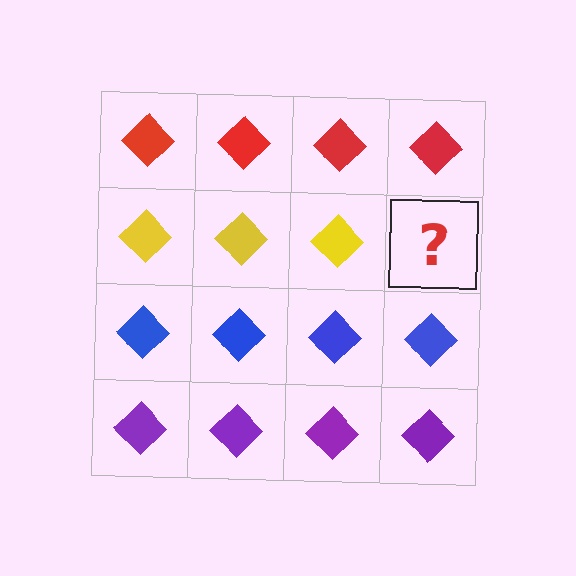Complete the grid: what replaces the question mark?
The question mark should be replaced with a yellow diamond.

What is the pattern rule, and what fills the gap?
The rule is that each row has a consistent color. The gap should be filled with a yellow diamond.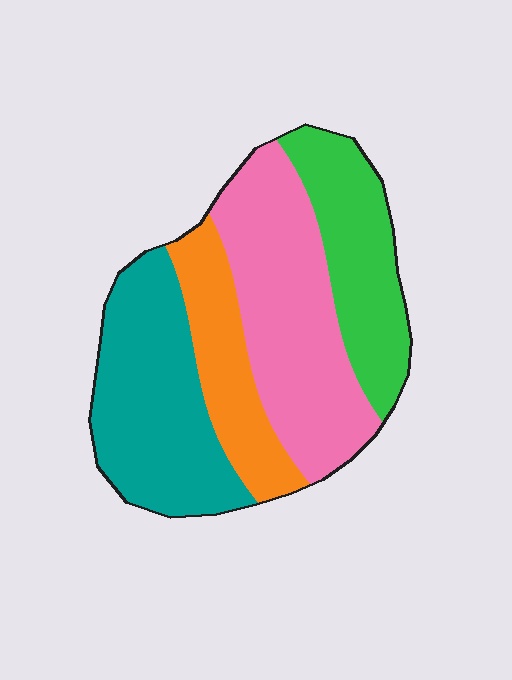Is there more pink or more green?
Pink.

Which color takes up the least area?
Orange, at roughly 15%.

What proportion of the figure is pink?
Pink covers about 35% of the figure.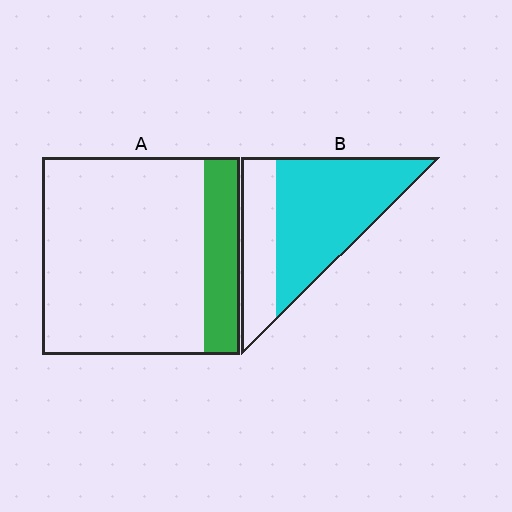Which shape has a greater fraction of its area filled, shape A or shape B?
Shape B.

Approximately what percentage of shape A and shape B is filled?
A is approximately 20% and B is approximately 70%.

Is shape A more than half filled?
No.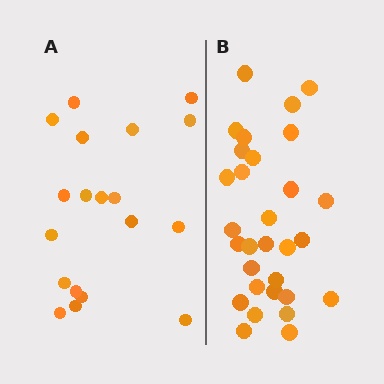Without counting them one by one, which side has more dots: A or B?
Region B (the right region) has more dots.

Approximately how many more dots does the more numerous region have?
Region B has roughly 12 or so more dots than region A.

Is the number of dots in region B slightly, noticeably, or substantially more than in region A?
Region B has substantially more. The ratio is roughly 1.6 to 1.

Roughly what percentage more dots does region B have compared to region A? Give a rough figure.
About 60% more.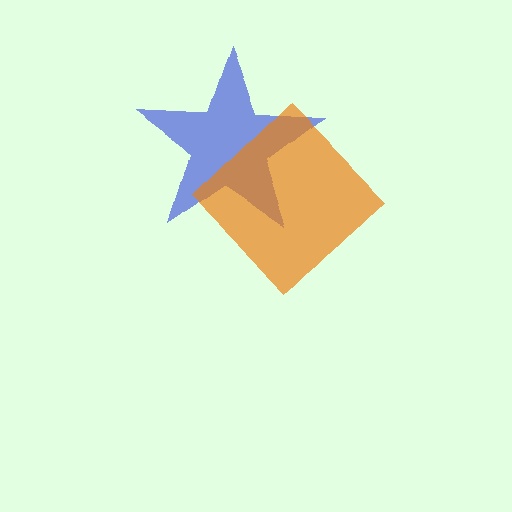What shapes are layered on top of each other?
The layered shapes are: a blue star, an orange diamond.